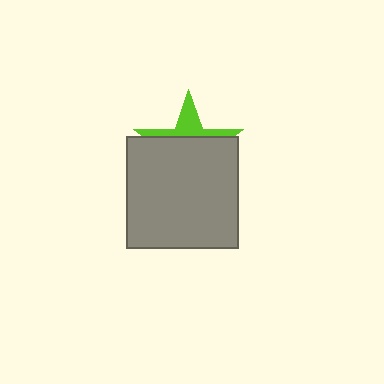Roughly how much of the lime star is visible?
A small part of it is visible (roughly 30%).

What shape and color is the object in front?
The object in front is a gray square.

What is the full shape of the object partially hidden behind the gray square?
The partially hidden object is a lime star.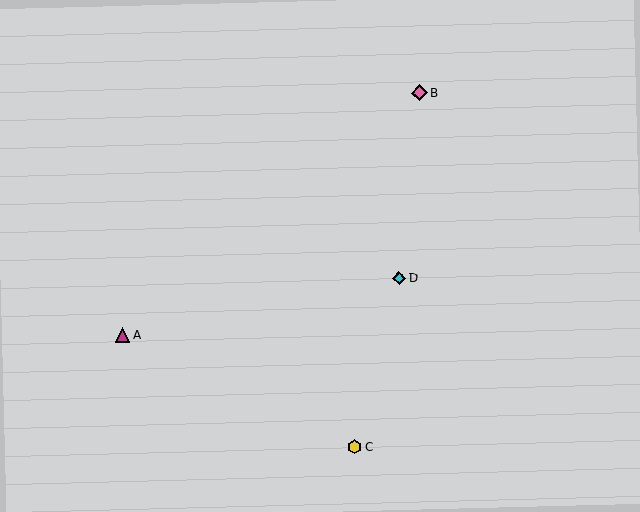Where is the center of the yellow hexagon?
The center of the yellow hexagon is at (355, 447).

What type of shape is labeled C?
Shape C is a yellow hexagon.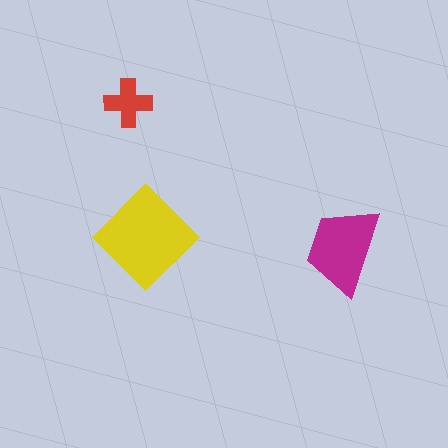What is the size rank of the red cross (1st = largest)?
3rd.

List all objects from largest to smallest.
The yellow diamond, the magenta trapezoid, the red cross.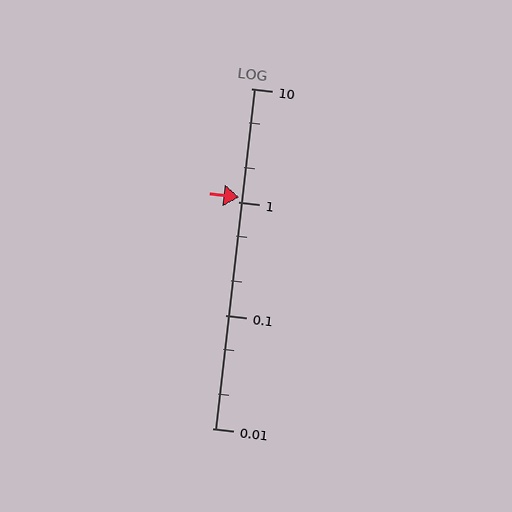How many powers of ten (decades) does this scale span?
The scale spans 3 decades, from 0.01 to 10.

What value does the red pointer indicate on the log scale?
The pointer indicates approximately 1.1.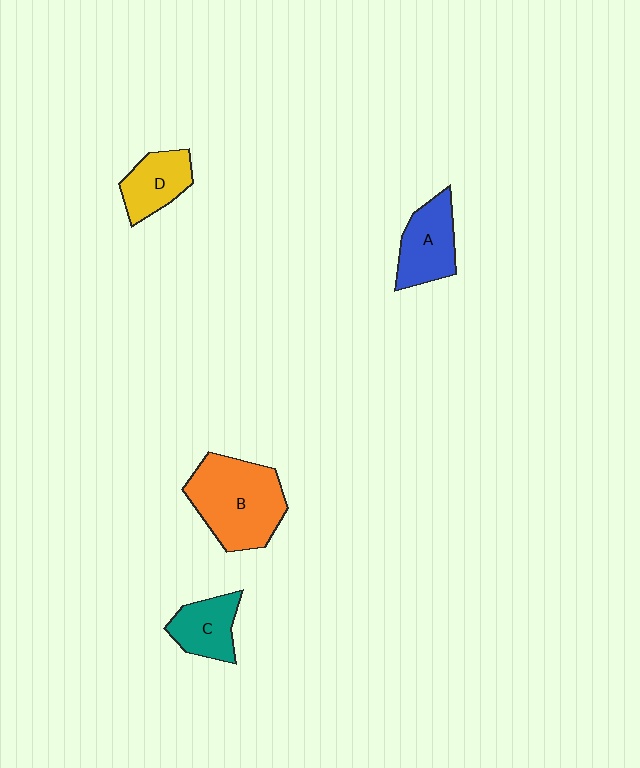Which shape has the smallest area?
Shape C (teal).